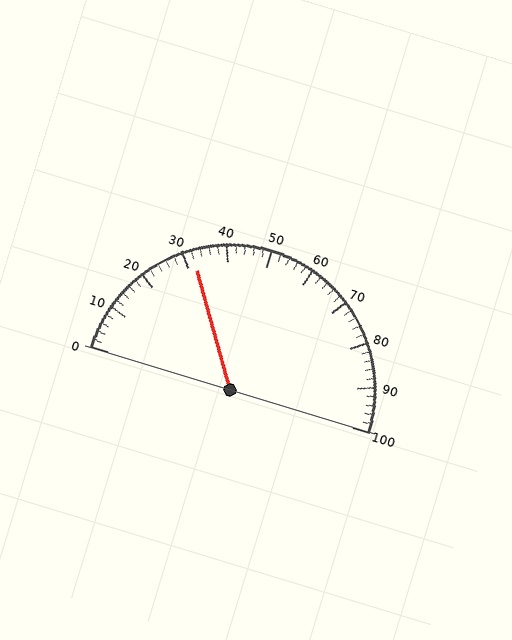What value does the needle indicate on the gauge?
The needle indicates approximately 32.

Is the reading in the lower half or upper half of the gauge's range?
The reading is in the lower half of the range (0 to 100).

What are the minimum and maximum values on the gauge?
The gauge ranges from 0 to 100.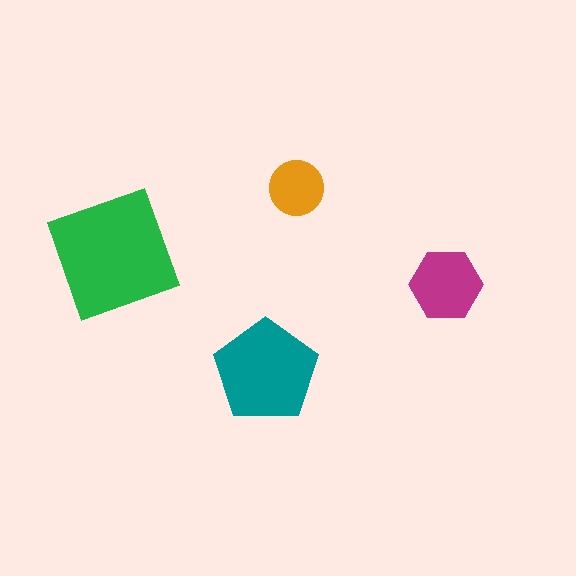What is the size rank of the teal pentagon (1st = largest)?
2nd.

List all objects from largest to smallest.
The green square, the teal pentagon, the magenta hexagon, the orange circle.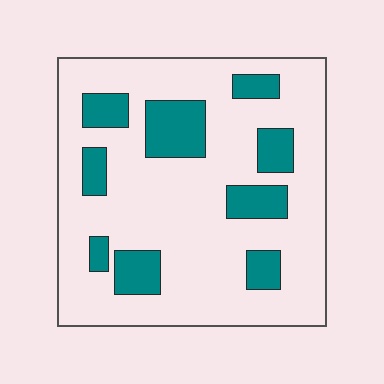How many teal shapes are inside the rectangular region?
9.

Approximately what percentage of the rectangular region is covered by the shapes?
Approximately 20%.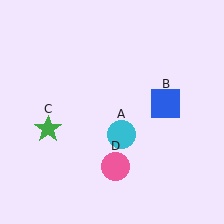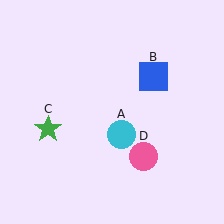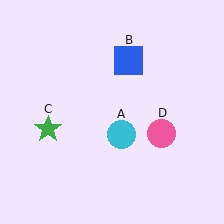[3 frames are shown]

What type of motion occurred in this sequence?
The blue square (object B), pink circle (object D) rotated counterclockwise around the center of the scene.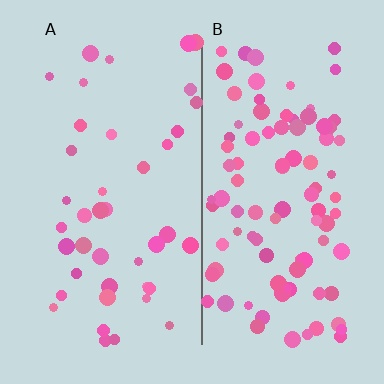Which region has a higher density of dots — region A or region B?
B (the right).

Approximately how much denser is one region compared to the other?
Approximately 2.3× — region B over region A.